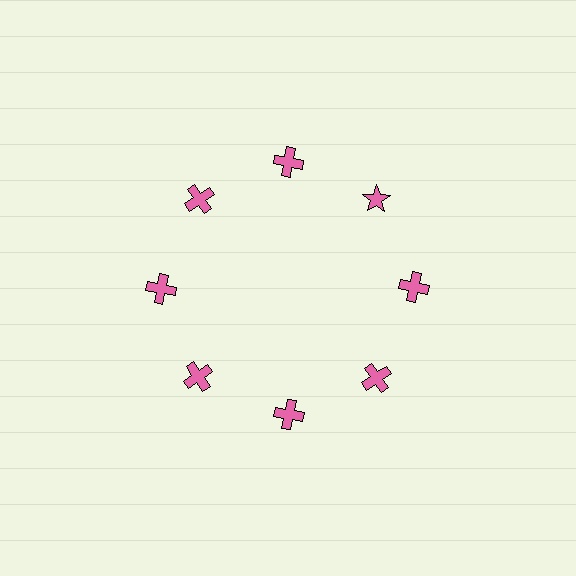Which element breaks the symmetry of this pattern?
The pink star at roughly the 2 o'clock position breaks the symmetry. All other shapes are pink crosses.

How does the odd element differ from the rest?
It has a different shape: star instead of cross.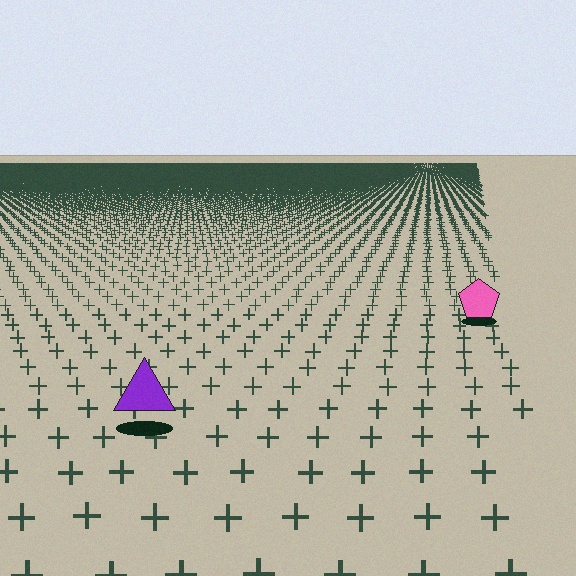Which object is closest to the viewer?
The purple triangle is closest. The texture marks near it are larger and more spread out.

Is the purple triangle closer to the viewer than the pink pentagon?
Yes. The purple triangle is closer — you can tell from the texture gradient: the ground texture is coarser near it.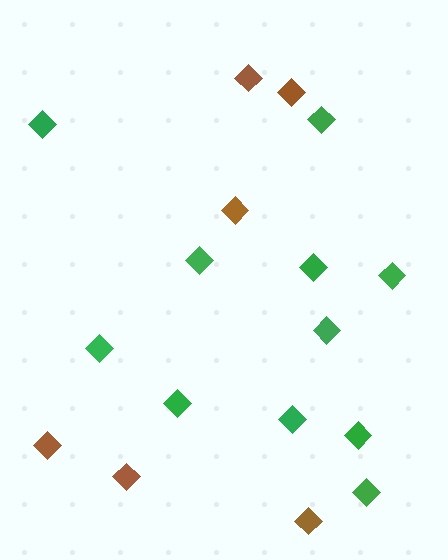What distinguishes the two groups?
There are 2 groups: one group of green diamonds (11) and one group of brown diamonds (6).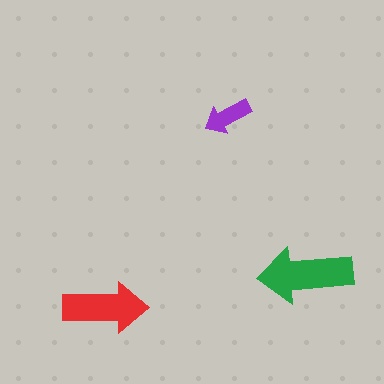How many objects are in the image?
There are 3 objects in the image.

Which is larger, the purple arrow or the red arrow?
The red one.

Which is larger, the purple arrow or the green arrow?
The green one.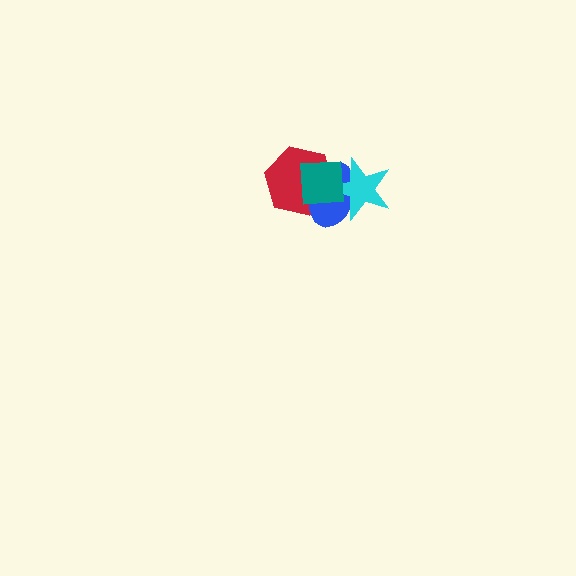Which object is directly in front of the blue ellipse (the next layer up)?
The cyan star is directly in front of the blue ellipse.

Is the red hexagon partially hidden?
Yes, it is partially covered by another shape.